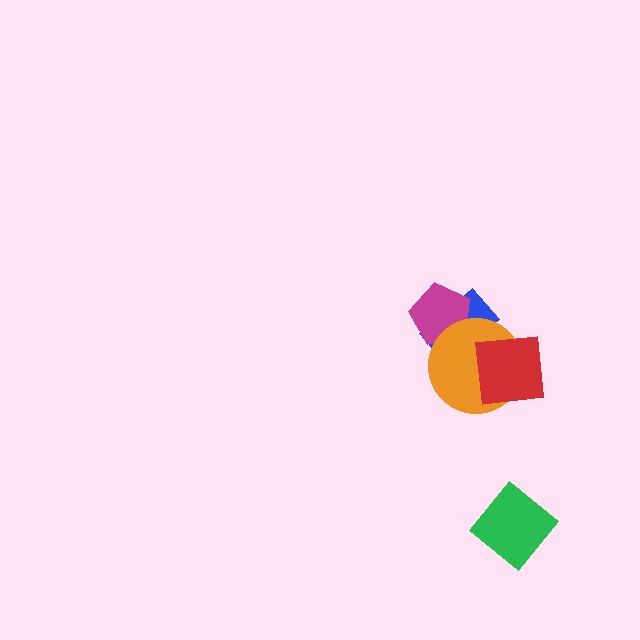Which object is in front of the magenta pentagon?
The orange circle is in front of the magenta pentagon.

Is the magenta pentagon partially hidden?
Yes, it is partially covered by another shape.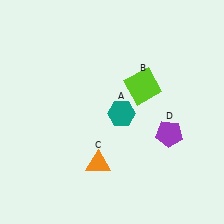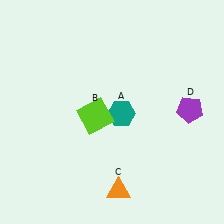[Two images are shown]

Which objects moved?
The objects that moved are: the lime square (B), the orange triangle (C), the purple pentagon (D).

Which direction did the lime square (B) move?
The lime square (B) moved left.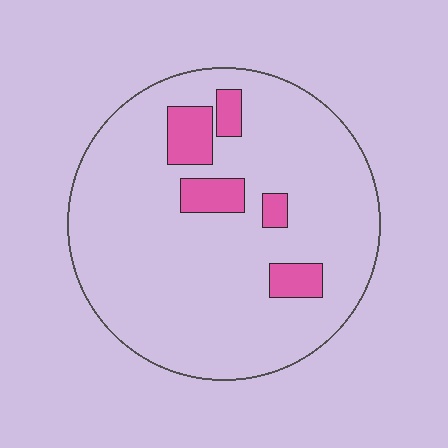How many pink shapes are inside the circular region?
5.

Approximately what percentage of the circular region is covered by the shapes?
Approximately 10%.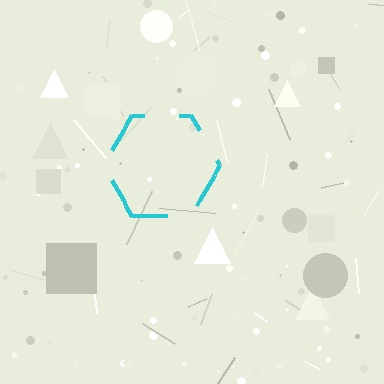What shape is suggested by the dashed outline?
The dashed outline suggests a hexagon.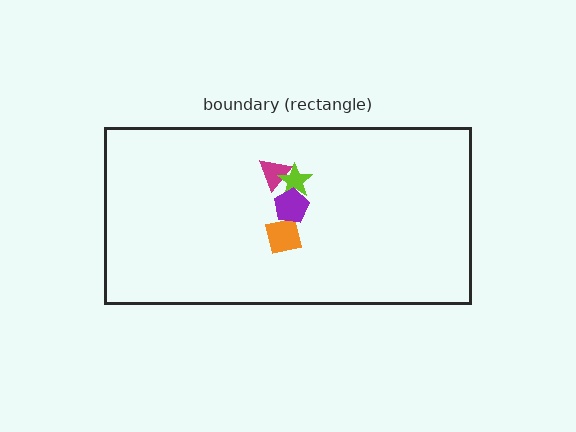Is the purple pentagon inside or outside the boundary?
Inside.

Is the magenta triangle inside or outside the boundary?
Inside.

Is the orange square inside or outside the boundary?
Inside.